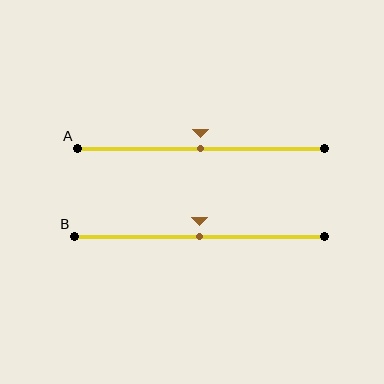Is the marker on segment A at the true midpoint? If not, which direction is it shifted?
Yes, the marker on segment A is at the true midpoint.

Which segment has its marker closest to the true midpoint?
Segment A has its marker closest to the true midpoint.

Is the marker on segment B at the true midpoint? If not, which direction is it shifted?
Yes, the marker on segment B is at the true midpoint.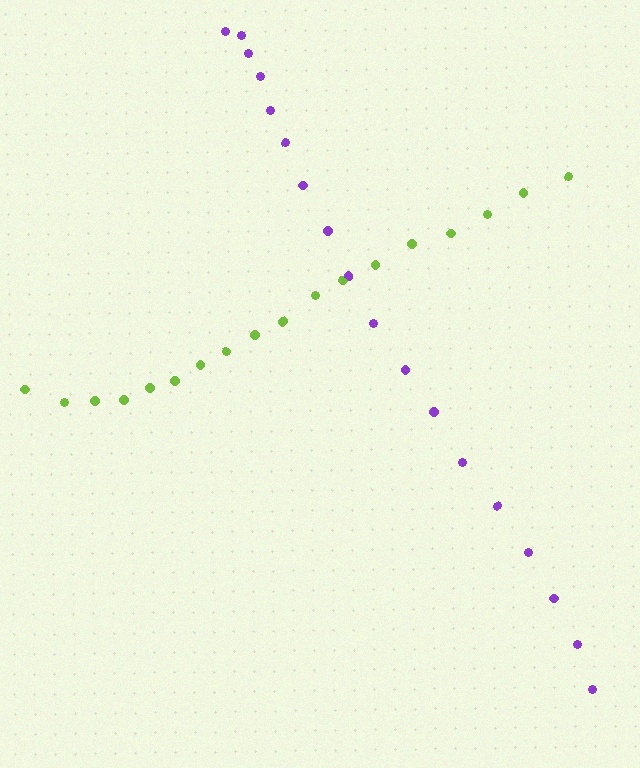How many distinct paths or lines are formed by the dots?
There are 2 distinct paths.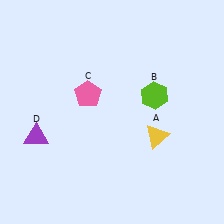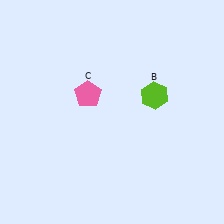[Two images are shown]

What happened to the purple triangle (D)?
The purple triangle (D) was removed in Image 2. It was in the bottom-left area of Image 1.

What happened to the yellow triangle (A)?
The yellow triangle (A) was removed in Image 2. It was in the bottom-right area of Image 1.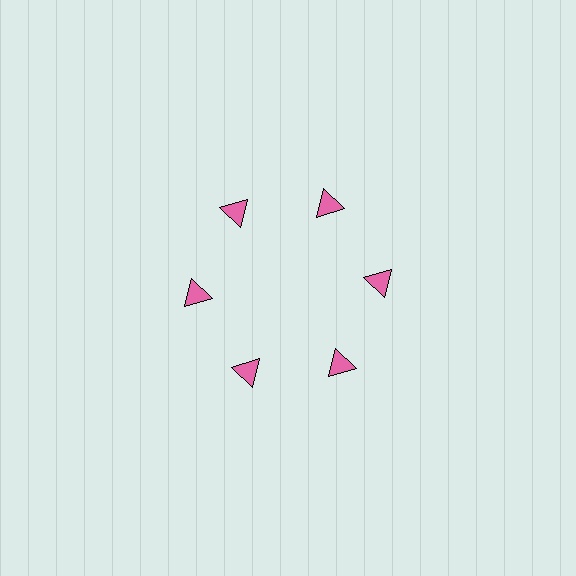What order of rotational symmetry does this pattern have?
This pattern has 6-fold rotational symmetry.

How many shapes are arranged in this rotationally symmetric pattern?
There are 6 shapes, arranged in 6 groups of 1.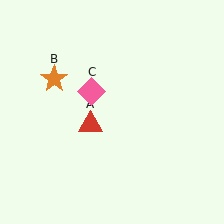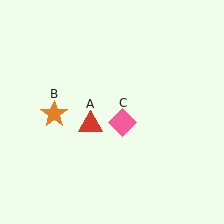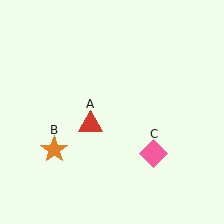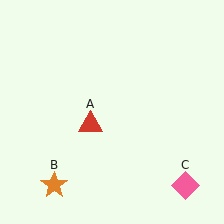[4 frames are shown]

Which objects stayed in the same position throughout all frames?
Red triangle (object A) remained stationary.